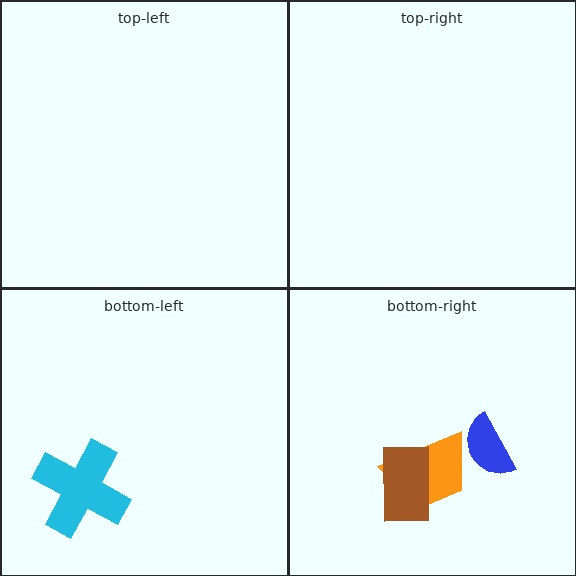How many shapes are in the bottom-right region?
3.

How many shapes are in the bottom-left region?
1.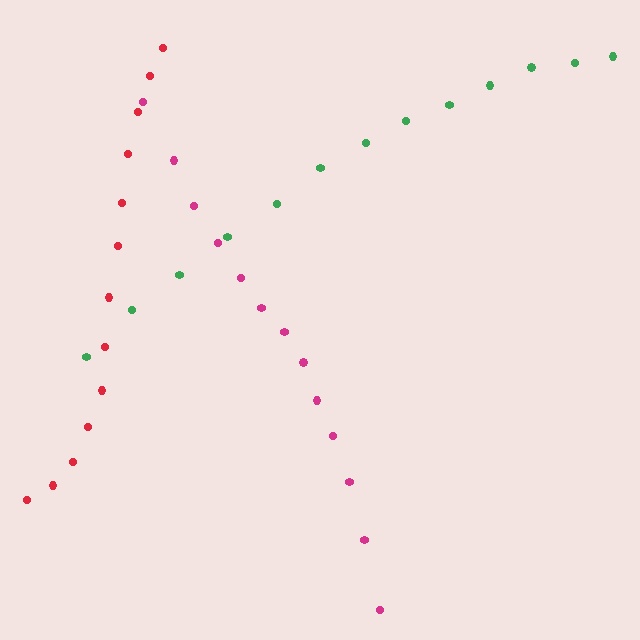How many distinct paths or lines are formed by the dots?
There are 3 distinct paths.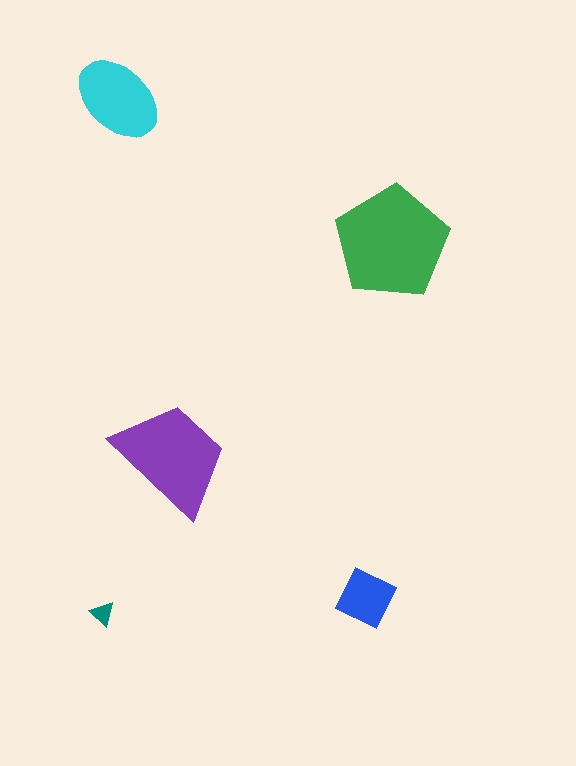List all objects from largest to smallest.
The green pentagon, the purple trapezoid, the cyan ellipse, the blue diamond, the teal triangle.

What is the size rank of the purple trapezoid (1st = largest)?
2nd.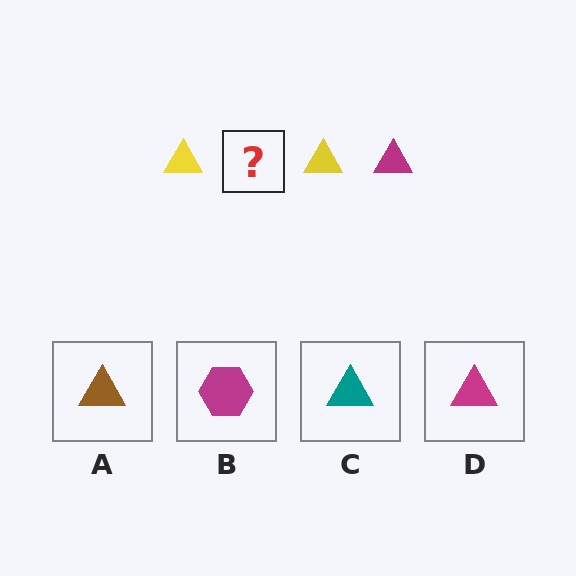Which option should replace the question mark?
Option D.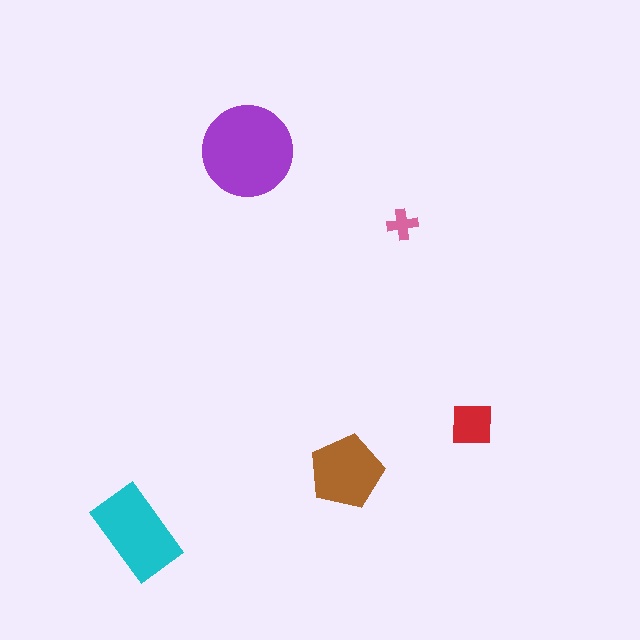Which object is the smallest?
The pink cross.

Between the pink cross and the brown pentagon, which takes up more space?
The brown pentagon.